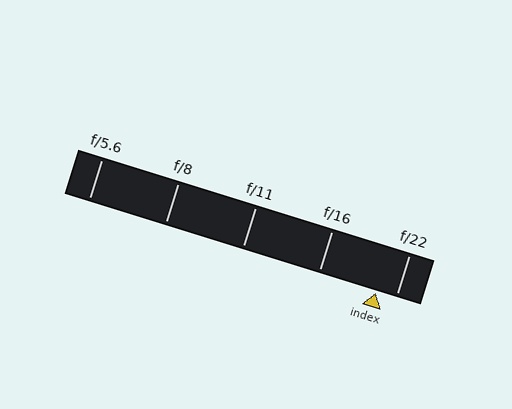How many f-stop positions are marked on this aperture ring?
There are 5 f-stop positions marked.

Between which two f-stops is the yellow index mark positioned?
The index mark is between f/16 and f/22.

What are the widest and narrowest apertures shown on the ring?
The widest aperture shown is f/5.6 and the narrowest is f/22.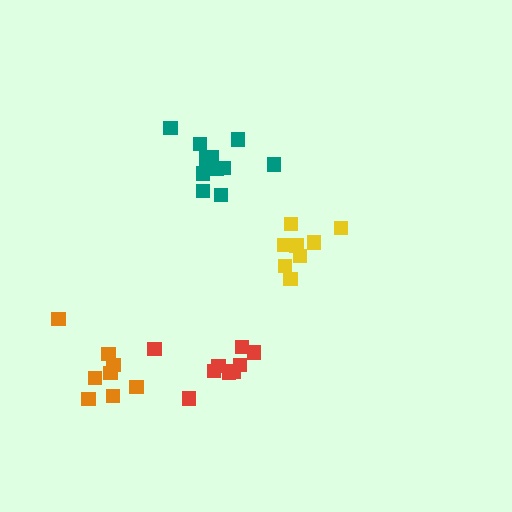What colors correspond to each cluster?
The clusters are colored: yellow, orange, red, teal.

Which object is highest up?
The teal cluster is topmost.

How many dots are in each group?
Group 1: 8 dots, Group 2: 8 dots, Group 3: 9 dots, Group 4: 11 dots (36 total).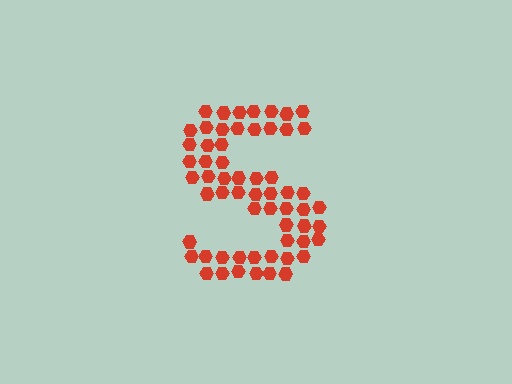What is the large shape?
The large shape is the letter S.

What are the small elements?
The small elements are hexagons.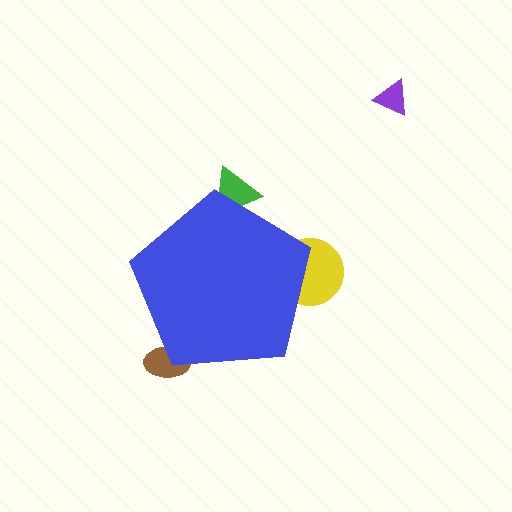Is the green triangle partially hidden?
Yes, the green triangle is partially hidden behind the blue pentagon.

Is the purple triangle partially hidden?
No, the purple triangle is fully visible.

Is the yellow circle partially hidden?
Yes, the yellow circle is partially hidden behind the blue pentagon.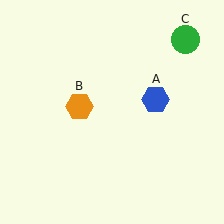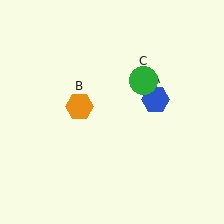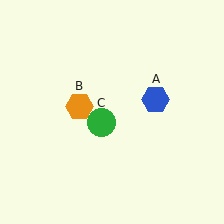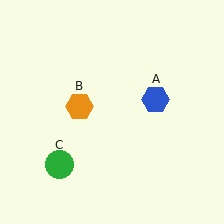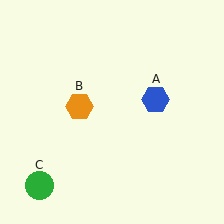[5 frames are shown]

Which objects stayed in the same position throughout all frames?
Blue hexagon (object A) and orange hexagon (object B) remained stationary.